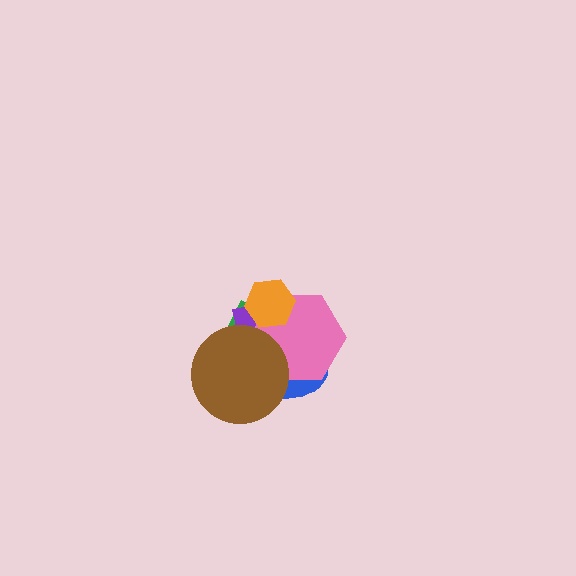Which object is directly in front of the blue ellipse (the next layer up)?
The purple square is directly in front of the blue ellipse.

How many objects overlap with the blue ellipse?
4 objects overlap with the blue ellipse.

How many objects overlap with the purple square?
5 objects overlap with the purple square.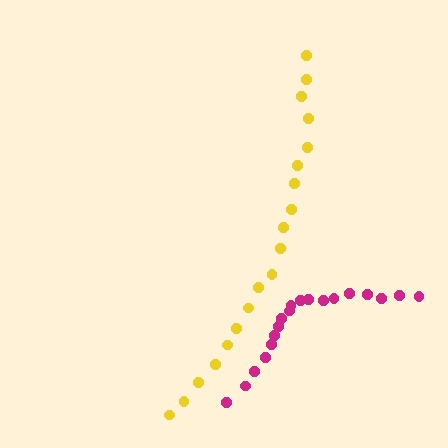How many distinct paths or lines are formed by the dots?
There are 2 distinct paths.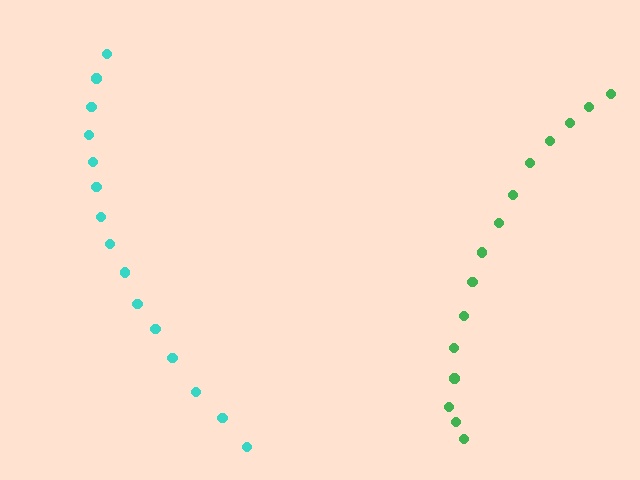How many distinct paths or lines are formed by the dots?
There are 2 distinct paths.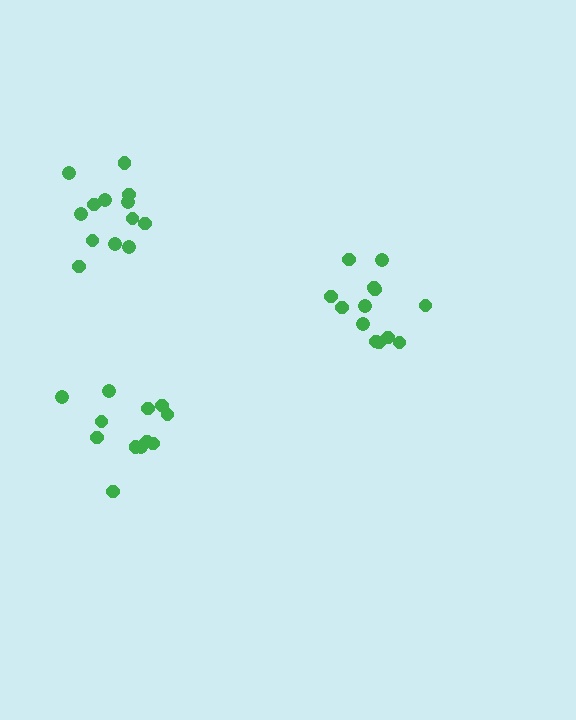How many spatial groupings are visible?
There are 3 spatial groupings.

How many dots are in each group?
Group 1: 12 dots, Group 2: 13 dots, Group 3: 13 dots (38 total).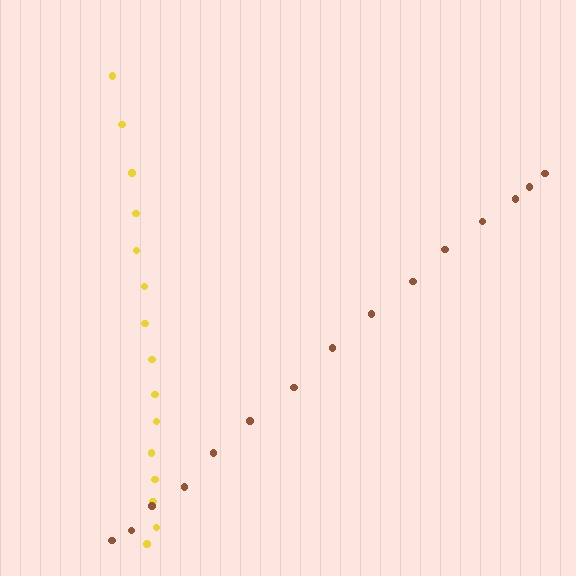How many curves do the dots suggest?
There are 2 distinct paths.